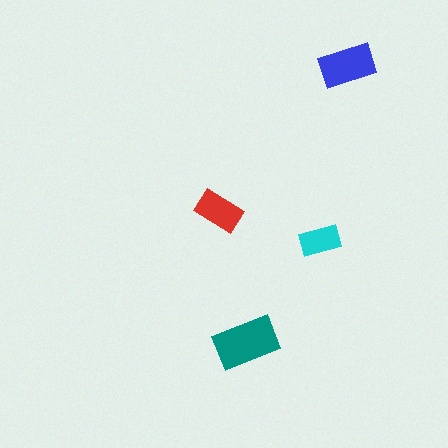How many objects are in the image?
There are 4 objects in the image.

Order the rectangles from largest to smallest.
the teal one, the blue one, the red one, the cyan one.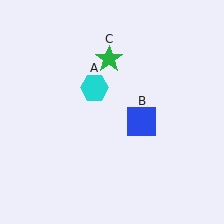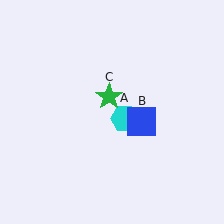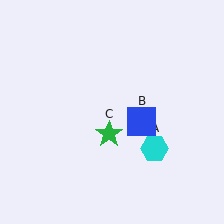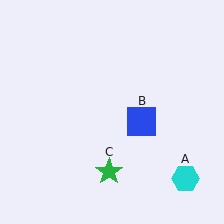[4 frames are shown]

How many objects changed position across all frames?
2 objects changed position: cyan hexagon (object A), green star (object C).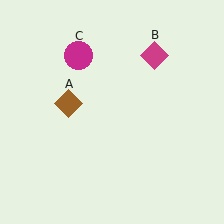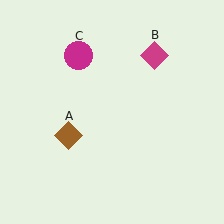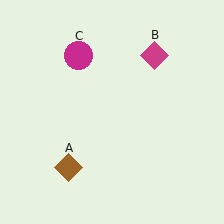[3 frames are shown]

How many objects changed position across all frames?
1 object changed position: brown diamond (object A).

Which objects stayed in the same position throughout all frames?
Magenta diamond (object B) and magenta circle (object C) remained stationary.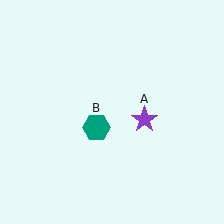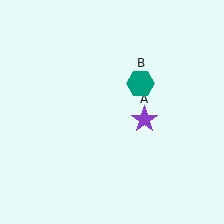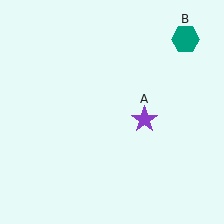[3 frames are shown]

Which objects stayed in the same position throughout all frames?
Purple star (object A) remained stationary.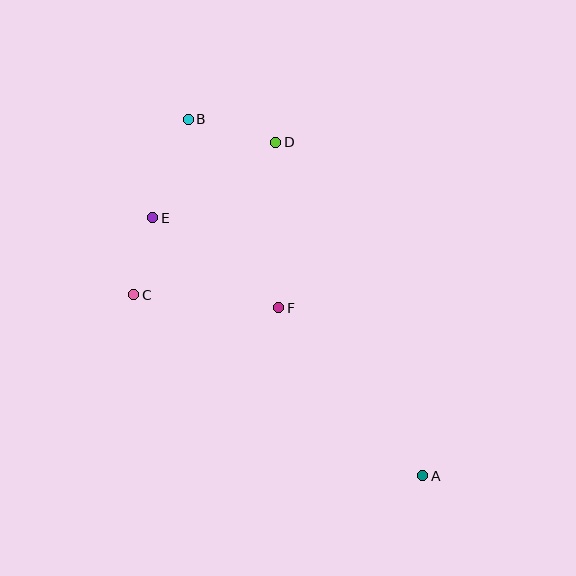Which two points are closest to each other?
Points C and E are closest to each other.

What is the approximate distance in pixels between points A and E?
The distance between A and E is approximately 374 pixels.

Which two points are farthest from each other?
Points A and B are farthest from each other.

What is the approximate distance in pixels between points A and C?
The distance between A and C is approximately 341 pixels.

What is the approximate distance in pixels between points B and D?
The distance between B and D is approximately 91 pixels.